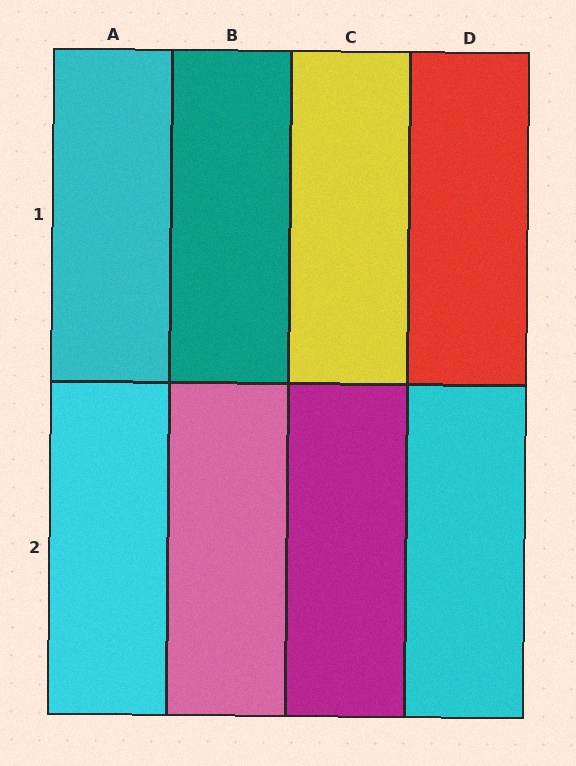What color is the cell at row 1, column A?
Cyan.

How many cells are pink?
1 cell is pink.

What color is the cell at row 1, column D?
Red.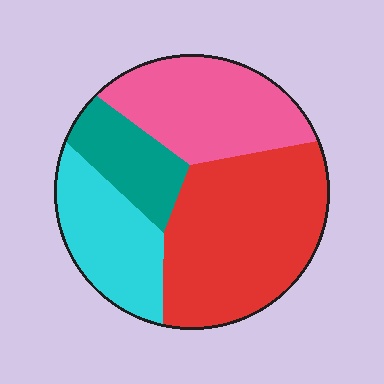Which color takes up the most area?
Red, at roughly 40%.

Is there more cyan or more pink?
Pink.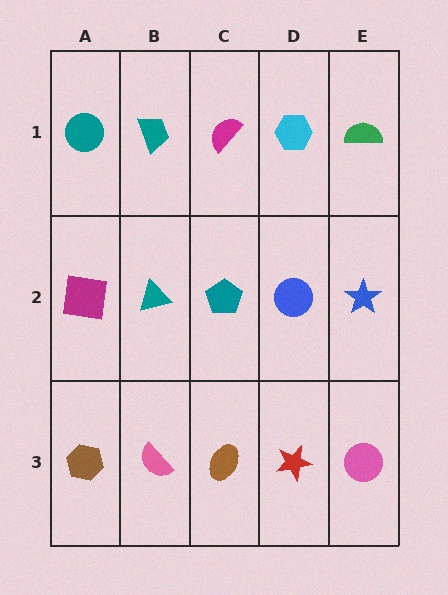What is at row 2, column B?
A teal triangle.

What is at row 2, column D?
A blue circle.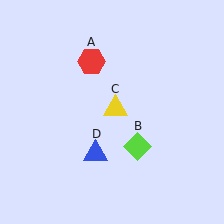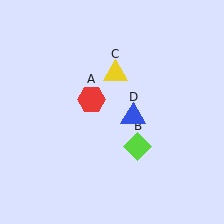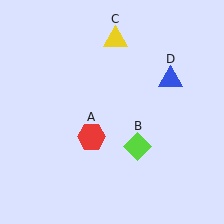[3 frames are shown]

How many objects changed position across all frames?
3 objects changed position: red hexagon (object A), yellow triangle (object C), blue triangle (object D).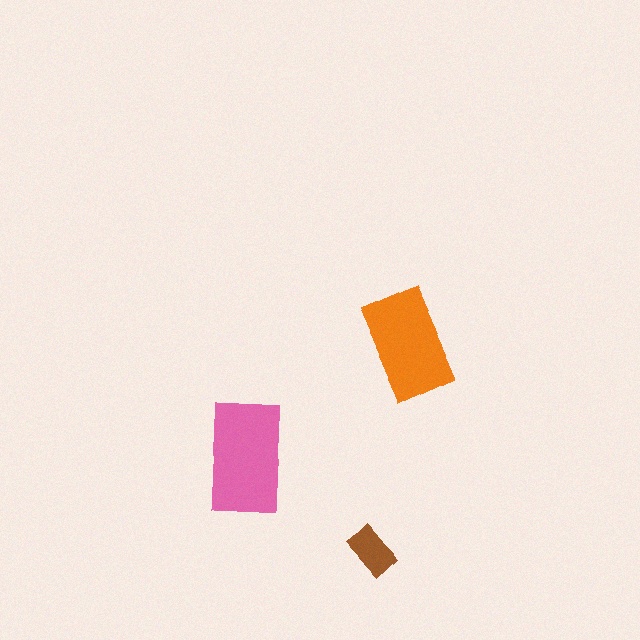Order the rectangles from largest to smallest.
the pink one, the orange one, the brown one.